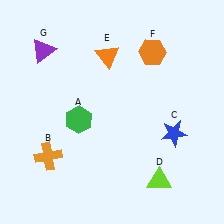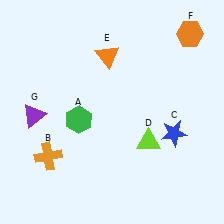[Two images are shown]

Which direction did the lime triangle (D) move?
The lime triangle (D) moved up.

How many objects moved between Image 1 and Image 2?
3 objects moved between the two images.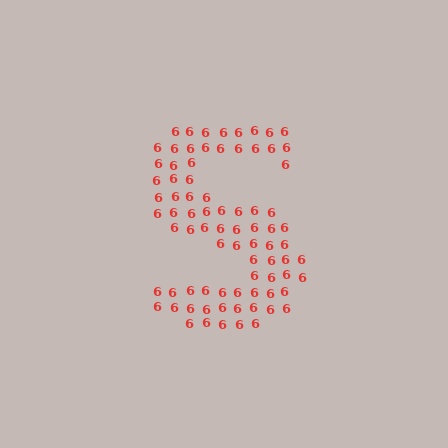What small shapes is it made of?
It is made of small digit 6's.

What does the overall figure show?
The overall figure shows the letter S.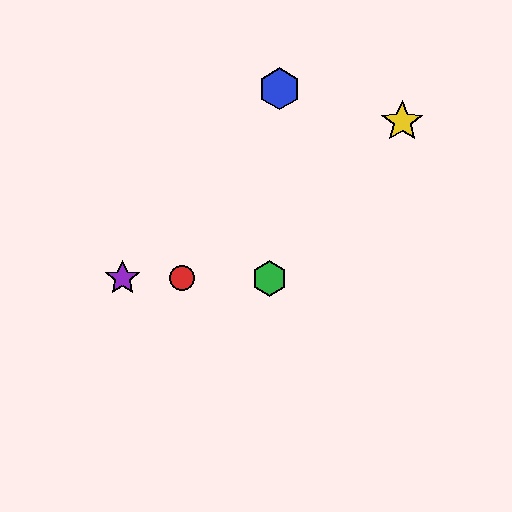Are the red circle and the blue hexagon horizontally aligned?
No, the red circle is at y≈278 and the blue hexagon is at y≈89.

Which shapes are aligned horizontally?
The red circle, the green hexagon, the purple star are aligned horizontally.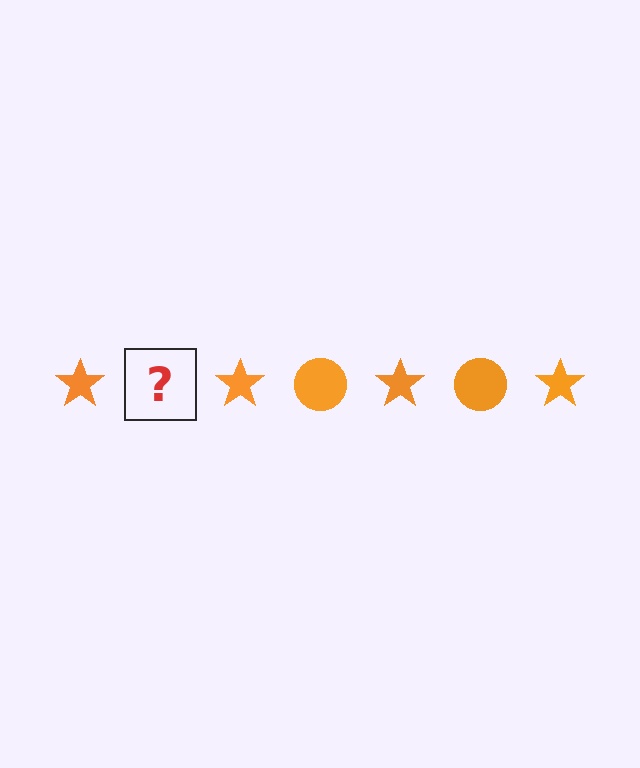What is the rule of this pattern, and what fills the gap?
The rule is that the pattern cycles through star, circle shapes in orange. The gap should be filled with an orange circle.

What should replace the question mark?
The question mark should be replaced with an orange circle.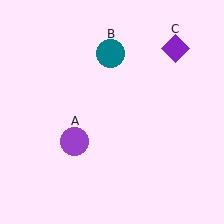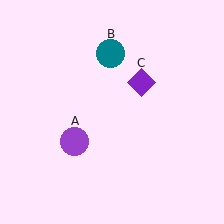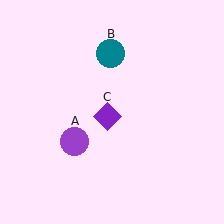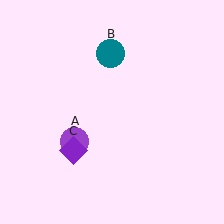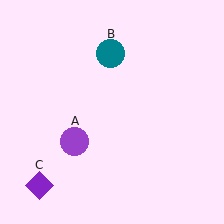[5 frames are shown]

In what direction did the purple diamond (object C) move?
The purple diamond (object C) moved down and to the left.